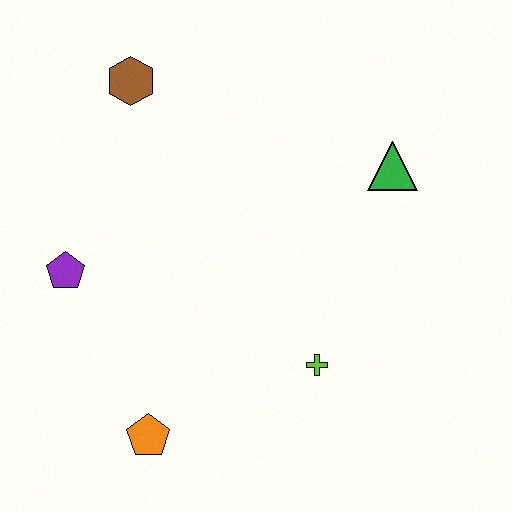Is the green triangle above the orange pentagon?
Yes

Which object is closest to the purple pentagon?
The orange pentagon is closest to the purple pentagon.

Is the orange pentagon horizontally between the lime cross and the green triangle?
No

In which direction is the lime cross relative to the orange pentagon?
The lime cross is to the right of the orange pentagon.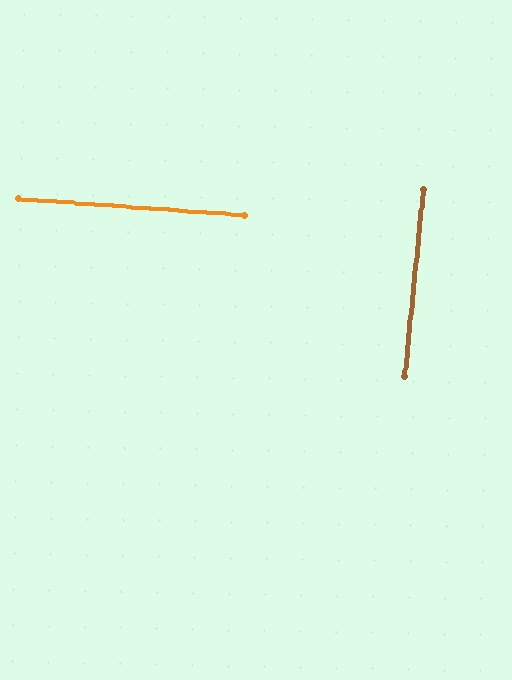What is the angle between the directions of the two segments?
Approximately 89 degrees.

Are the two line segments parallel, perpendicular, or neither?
Perpendicular — they meet at approximately 89°.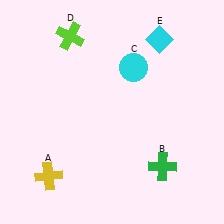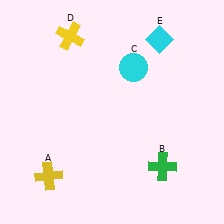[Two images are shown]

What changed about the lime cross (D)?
In Image 1, D is lime. In Image 2, it changed to yellow.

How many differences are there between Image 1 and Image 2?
There is 1 difference between the two images.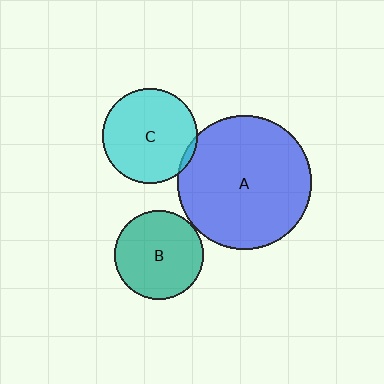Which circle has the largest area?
Circle A (blue).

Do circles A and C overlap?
Yes.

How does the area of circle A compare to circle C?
Approximately 2.0 times.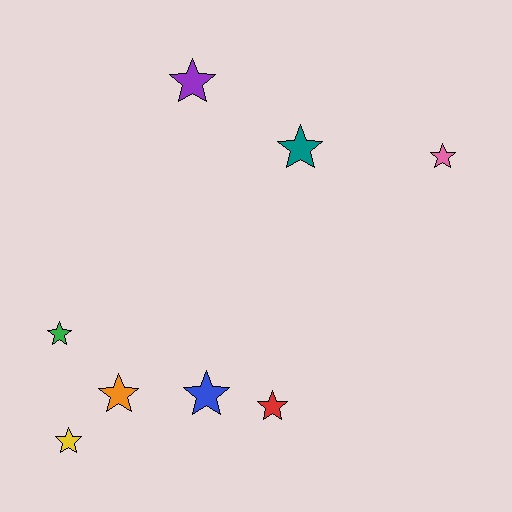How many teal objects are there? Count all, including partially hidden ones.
There is 1 teal object.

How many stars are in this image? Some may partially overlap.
There are 8 stars.